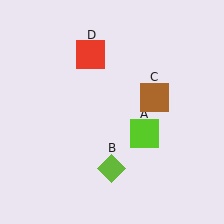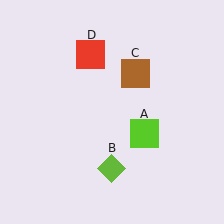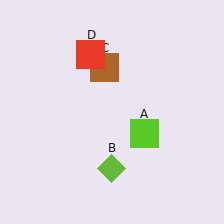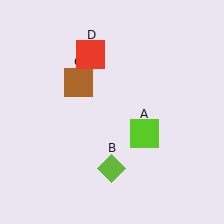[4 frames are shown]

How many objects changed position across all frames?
1 object changed position: brown square (object C).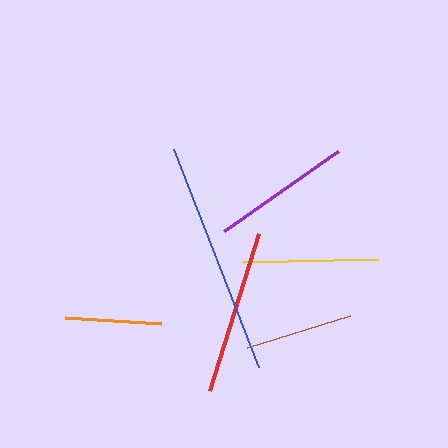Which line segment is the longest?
The blue line is the longest at approximately 234 pixels.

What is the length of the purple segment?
The purple segment is approximately 140 pixels long.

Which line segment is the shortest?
The orange line is the shortest at approximately 96 pixels.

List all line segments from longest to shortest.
From longest to shortest: blue, red, purple, yellow, brown, orange.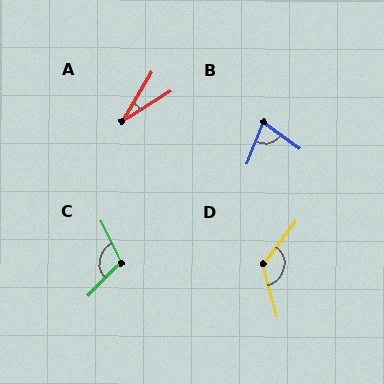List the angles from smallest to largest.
A (27°), B (75°), C (110°), D (128°).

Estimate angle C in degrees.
Approximately 110 degrees.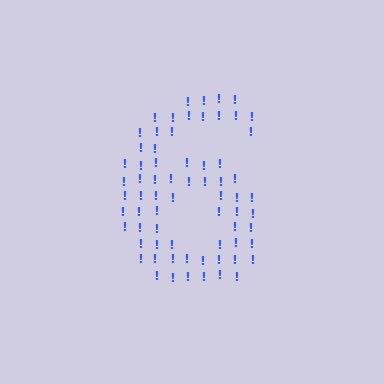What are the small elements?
The small elements are exclamation marks.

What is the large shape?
The large shape is the digit 6.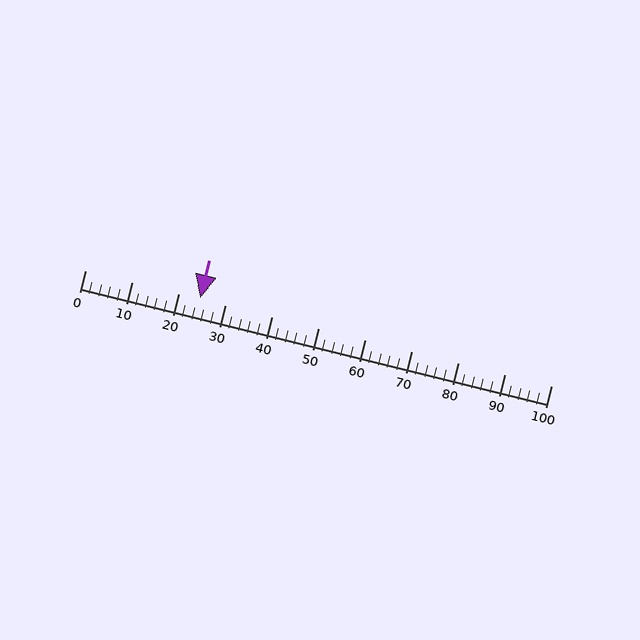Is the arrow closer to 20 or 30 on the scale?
The arrow is closer to 20.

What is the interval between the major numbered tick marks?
The major tick marks are spaced 10 units apart.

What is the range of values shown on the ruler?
The ruler shows values from 0 to 100.